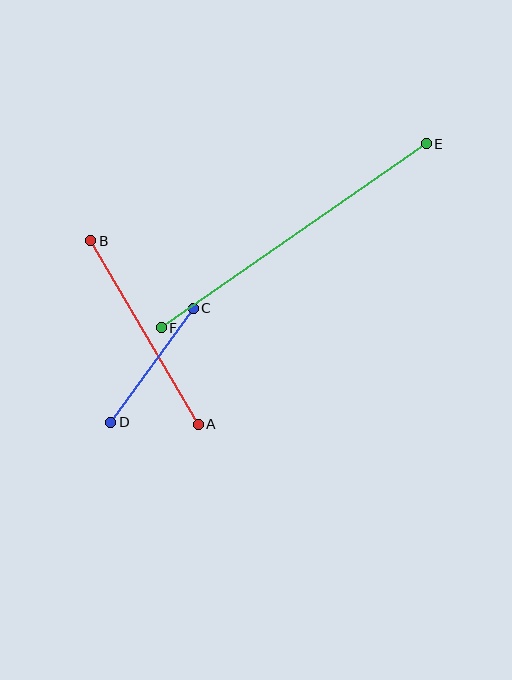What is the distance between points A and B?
The distance is approximately 212 pixels.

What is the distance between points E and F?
The distance is approximately 323 pixels.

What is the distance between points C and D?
The distance is approximately 141 pixels.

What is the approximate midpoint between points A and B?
The midpoint is at approximately (145, 332) pixels.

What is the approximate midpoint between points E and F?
The midpoint is at approximately (294, 236) pixels.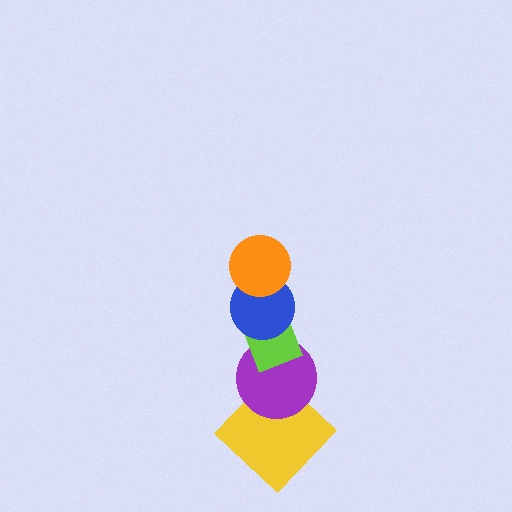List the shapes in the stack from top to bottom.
From top to bottom: the orange circle, the blue circle, the lime rectangle, the purple circle, the yellow diamond.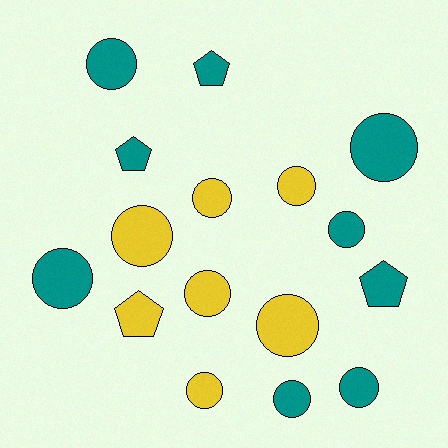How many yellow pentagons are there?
There is 1 yellow pentagon.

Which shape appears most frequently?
Circle, with 12 objects.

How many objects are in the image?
There are 16 objects.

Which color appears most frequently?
Teal, with 9 objects.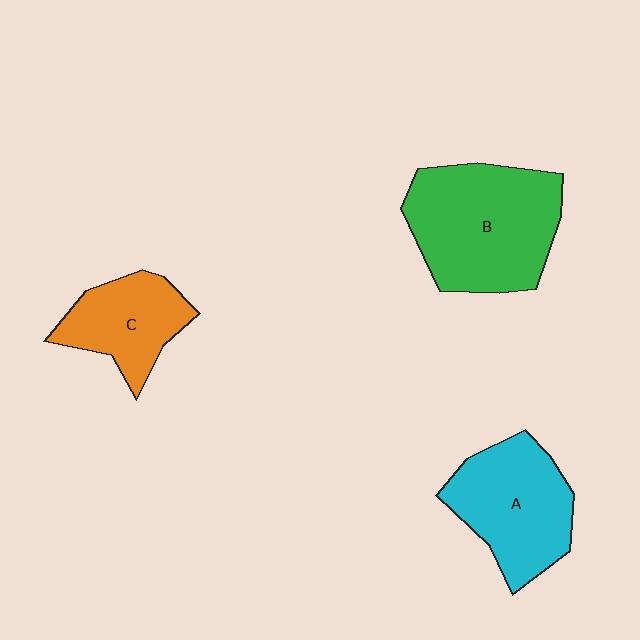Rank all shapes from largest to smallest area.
From largest to smallest: B (green), A (cyan), C (orange).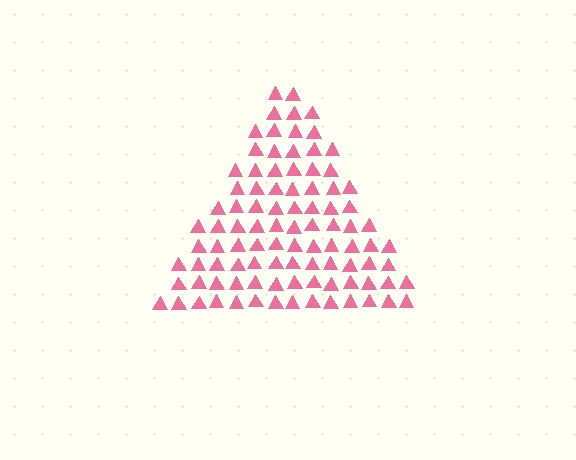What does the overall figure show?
The overall figure shows a triangle.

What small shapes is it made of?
It is made of small triangles.